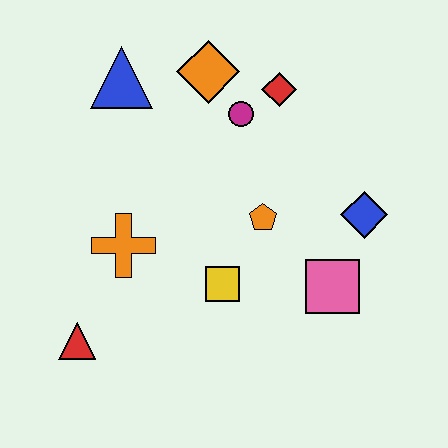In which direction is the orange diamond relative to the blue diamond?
The orange diamond is to the left of the blue diamond.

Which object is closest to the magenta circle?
The red diamond is closest to the magenta circle.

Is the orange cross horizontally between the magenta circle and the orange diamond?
No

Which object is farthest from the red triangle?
The red diamond is farthest from the red triangle.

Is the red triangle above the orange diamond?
No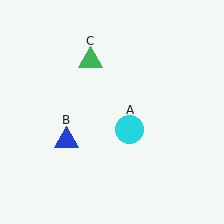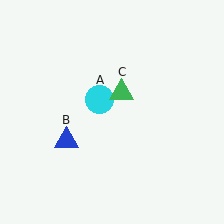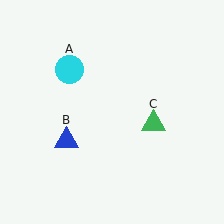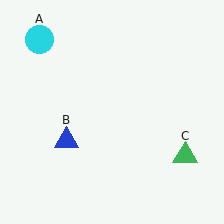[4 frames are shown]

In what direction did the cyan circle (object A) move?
The cyan circle (object A) moved up and to the left.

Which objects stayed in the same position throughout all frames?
Blue triangle (object B) remained stationary.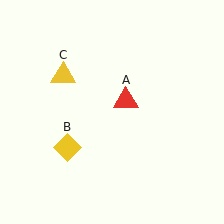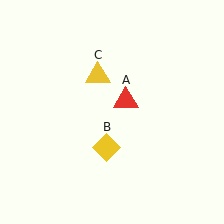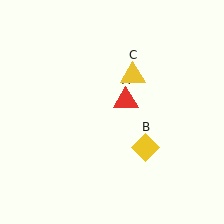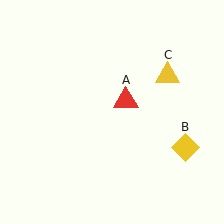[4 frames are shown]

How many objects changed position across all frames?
2 objects changed position: yellow diamond (object B), yellow triangle (object C).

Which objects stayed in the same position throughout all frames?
Red triangle (object A) remained stationary.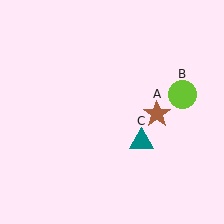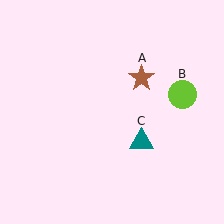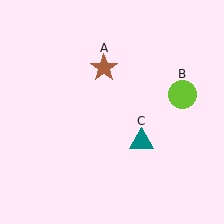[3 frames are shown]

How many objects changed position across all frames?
1 object changed position: brown star (object A).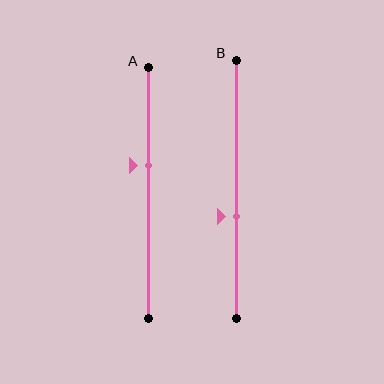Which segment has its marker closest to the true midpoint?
Segment B has its marker closest to the true midpoint.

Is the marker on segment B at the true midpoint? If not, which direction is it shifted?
No, the marker on segment B is shifted downward by about 11% of the segment length.